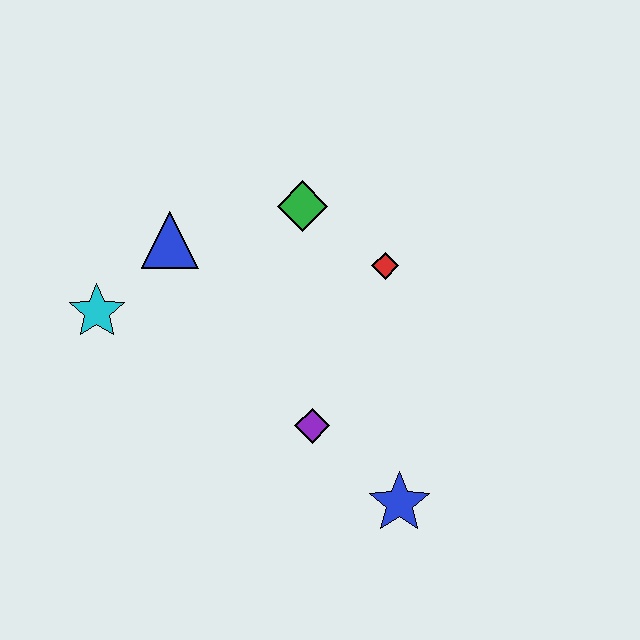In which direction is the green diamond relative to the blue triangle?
The green diamond is to the right of the blue triangle.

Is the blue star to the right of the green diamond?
Yes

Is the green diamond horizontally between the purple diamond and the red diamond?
No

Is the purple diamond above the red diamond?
No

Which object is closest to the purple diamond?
The blue star is closest to the purple diamond.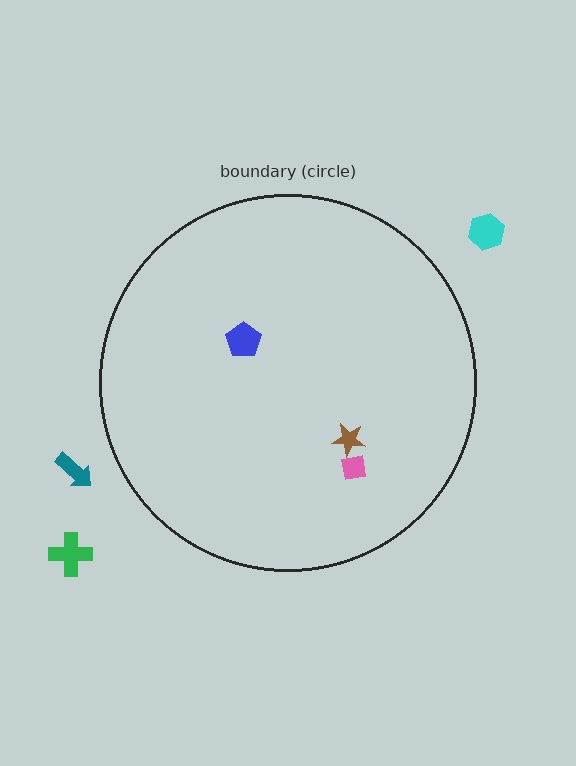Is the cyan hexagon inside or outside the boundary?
Outside.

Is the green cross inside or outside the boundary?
Outside.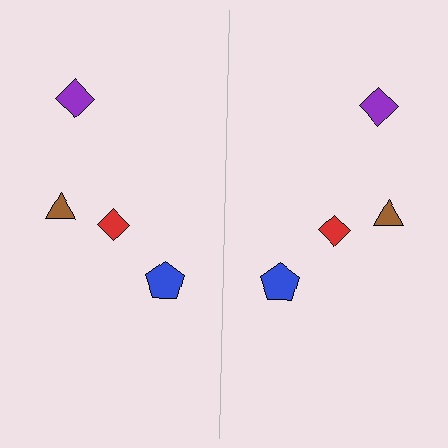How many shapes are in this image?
There are 8 shapes in this image.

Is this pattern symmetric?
Yes, this pattern has bilateral (reflection) symmetry.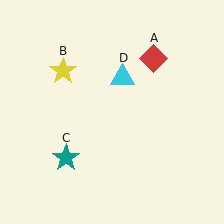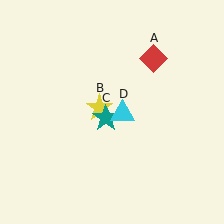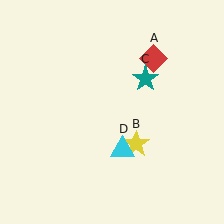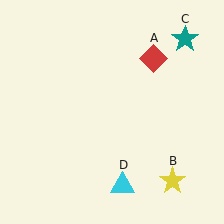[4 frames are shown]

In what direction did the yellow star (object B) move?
The yellow star (object B) moved down and to the right.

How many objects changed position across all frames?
3 objects changed position: yellow star (object B), teal star (object C), cyan triangle (object D).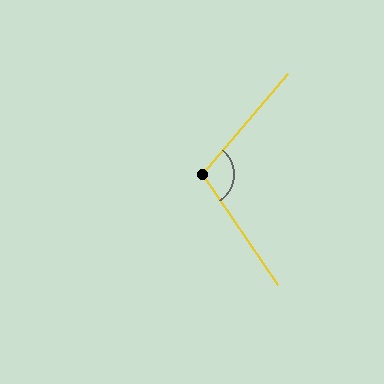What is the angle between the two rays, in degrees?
Approximately 105 degrees.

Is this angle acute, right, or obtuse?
It is obtuse.